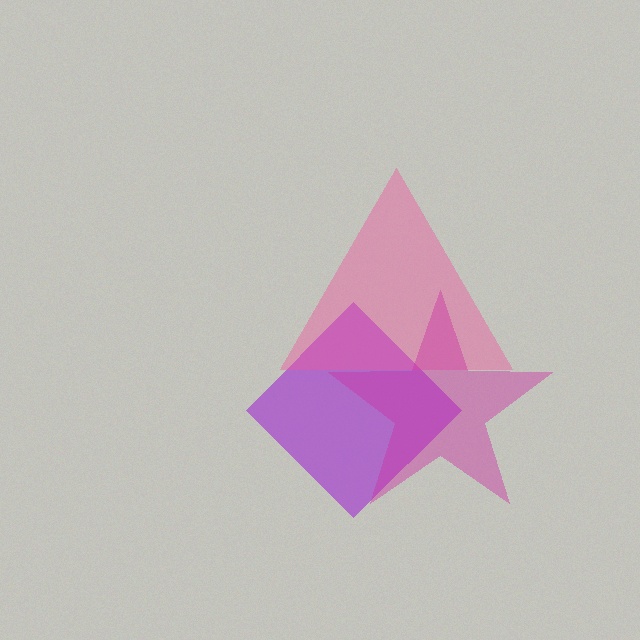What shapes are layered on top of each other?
The layered shapes are: a purple diamond, a pink triangle, a magenta star.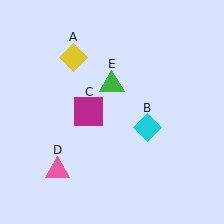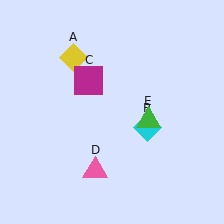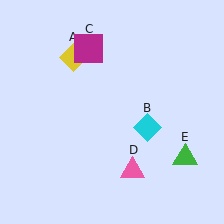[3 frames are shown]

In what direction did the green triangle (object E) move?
The green triangle (object E) moved down and to the right.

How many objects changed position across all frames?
3 objects changed position: magenta square (object C), pink triangle (object D), green triangle (object E).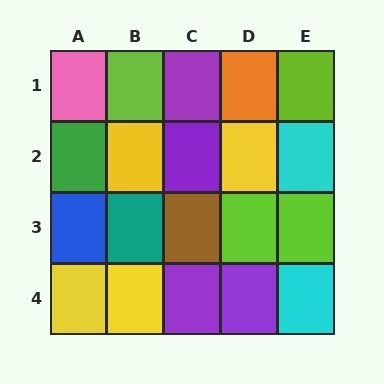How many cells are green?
1 cell is green.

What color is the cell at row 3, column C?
Brown.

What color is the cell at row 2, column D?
Yellow.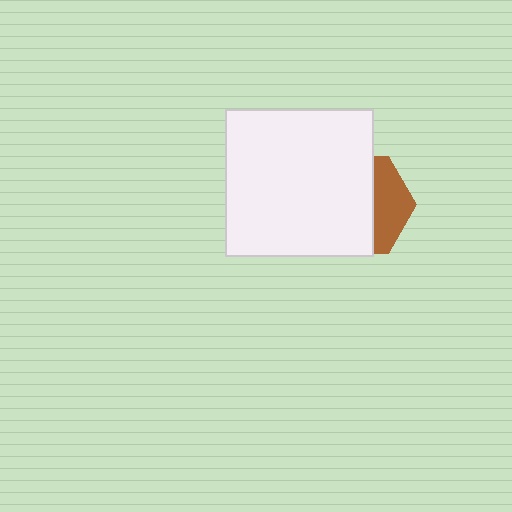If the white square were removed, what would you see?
You would see the complete brown hexagon.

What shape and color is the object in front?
The object in front is a white square.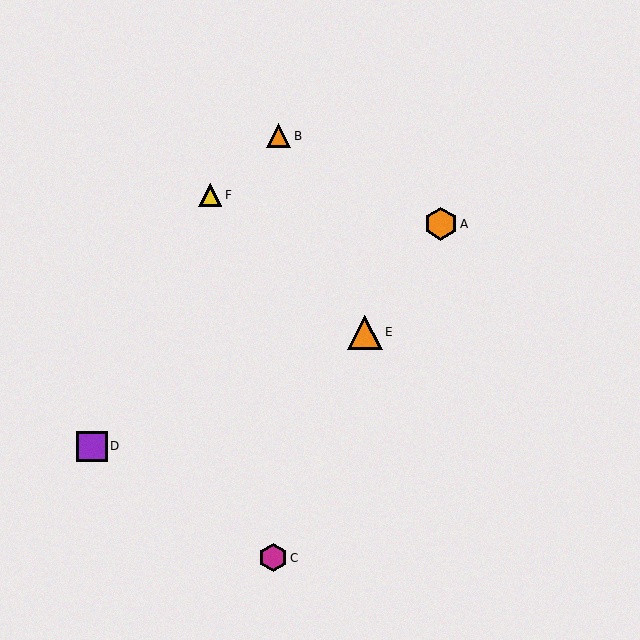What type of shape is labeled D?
Shape D is a purple square.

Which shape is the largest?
The orange triangle (labeled E) is the largest.